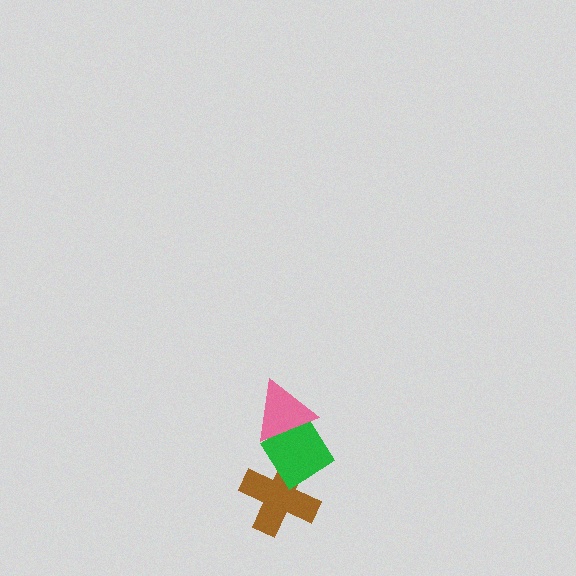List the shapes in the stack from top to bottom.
From top to bottom: the pink triangle, the green diamond, the brown cross.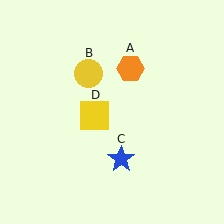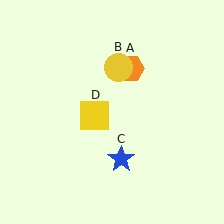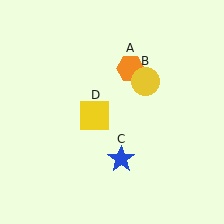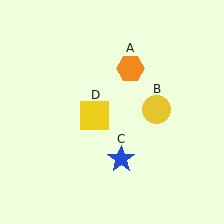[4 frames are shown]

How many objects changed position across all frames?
1 object changed position: yellow circle (object B).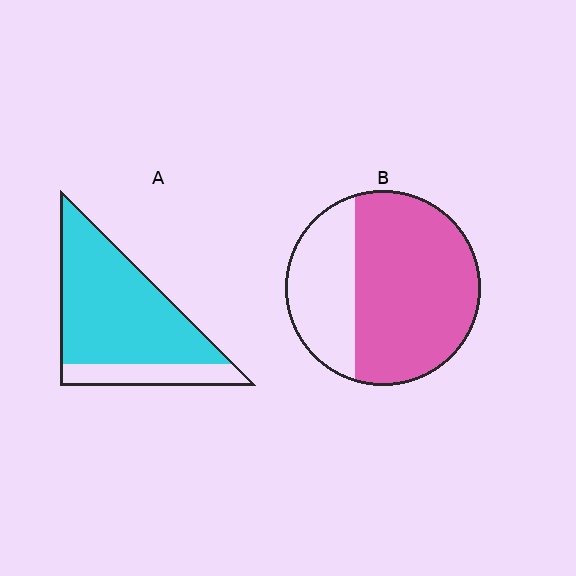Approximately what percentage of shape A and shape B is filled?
A is approximately 80% and B is approximately 70%.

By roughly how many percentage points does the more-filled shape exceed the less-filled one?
By roughly 10 percentage points (A over B).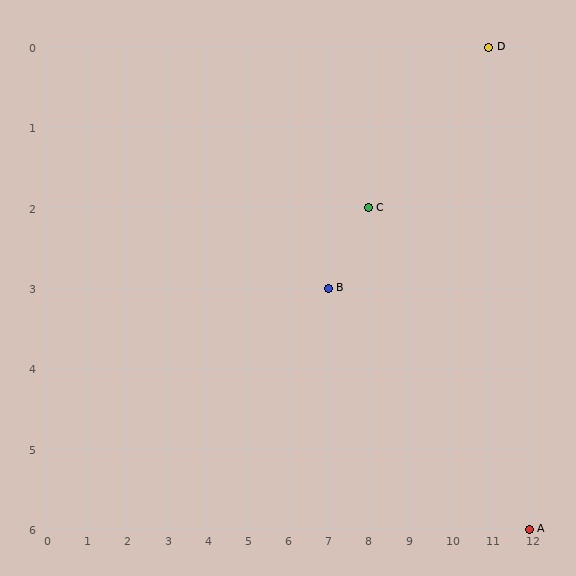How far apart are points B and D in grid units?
Points B and D are 4 columns and 3 rows apart (about 5.0 grid units diagonally).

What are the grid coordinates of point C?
Point C is at grid coordinates (8, 2).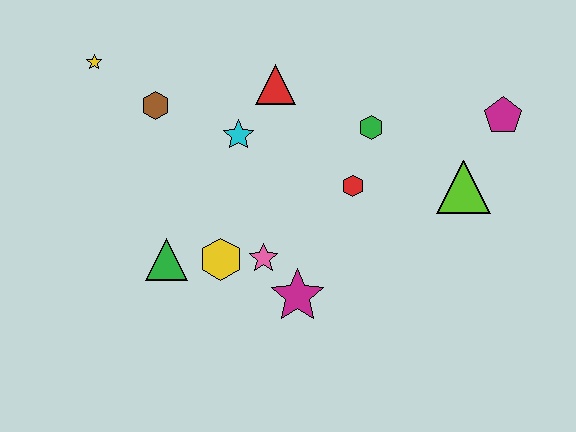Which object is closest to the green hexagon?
The red hexagon is closest to the green hexagon.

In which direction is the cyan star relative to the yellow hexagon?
The cyan star is above the yellow hexagon.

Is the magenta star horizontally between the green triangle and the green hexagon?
Yes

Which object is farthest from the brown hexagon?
The magenta pentagon is farthest from the brown hexagon.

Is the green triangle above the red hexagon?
No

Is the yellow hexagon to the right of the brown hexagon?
Yes